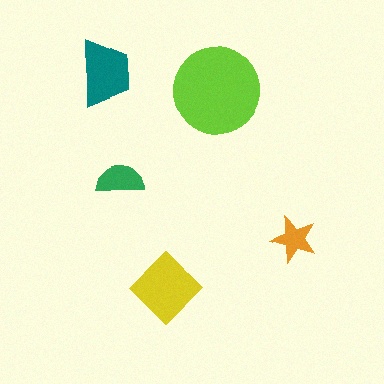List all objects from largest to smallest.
The lime circle, the yellow diamond, the teal trapezoid, the green semicircle, the orange star.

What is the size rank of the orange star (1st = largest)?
5th.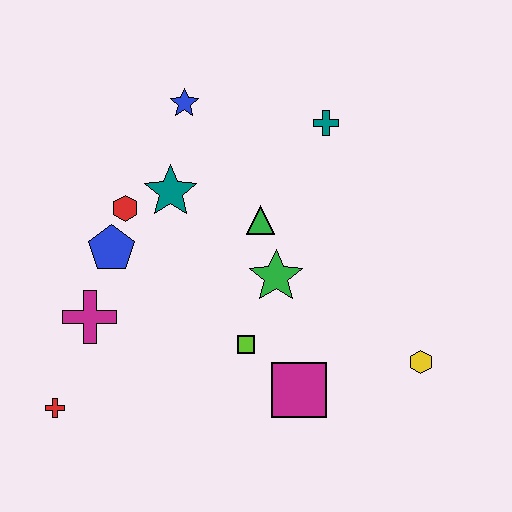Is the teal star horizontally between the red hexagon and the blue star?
Yes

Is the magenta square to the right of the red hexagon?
Yes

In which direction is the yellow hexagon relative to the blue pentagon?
The yellow hexagon is to the right of the blue pentagon.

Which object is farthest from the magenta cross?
The yellow hexagon is farthest from the magenta cross.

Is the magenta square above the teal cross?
No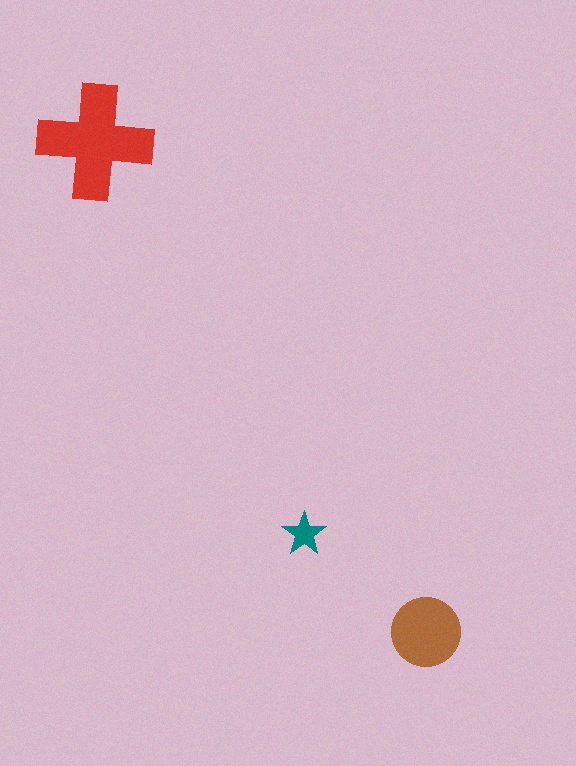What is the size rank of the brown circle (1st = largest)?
2nd.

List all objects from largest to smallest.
The red cross, the brown circle, the teal star.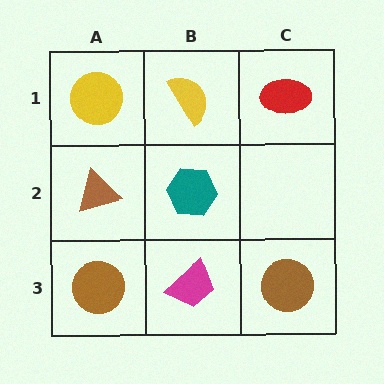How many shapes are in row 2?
2 shapes.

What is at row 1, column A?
A yellow circle.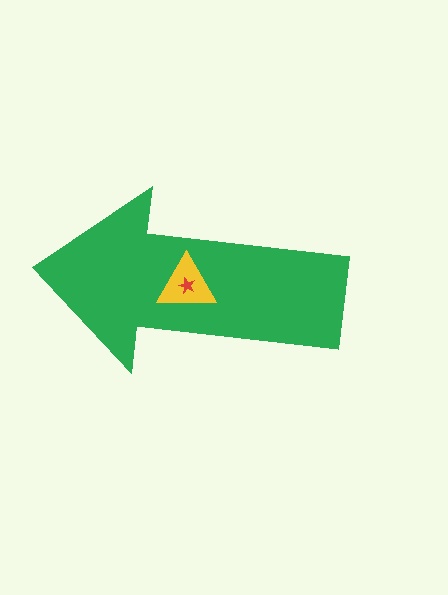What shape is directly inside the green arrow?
The yellow triangle.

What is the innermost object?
The red star.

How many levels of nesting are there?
3.